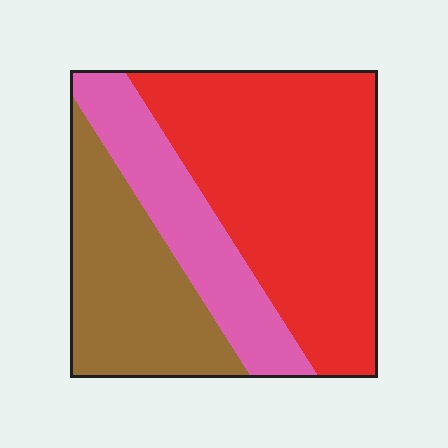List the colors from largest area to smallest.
From largest to smallest: red, brown, pink.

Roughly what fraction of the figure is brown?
Brown takes up about one quarter (1/4) of the figure.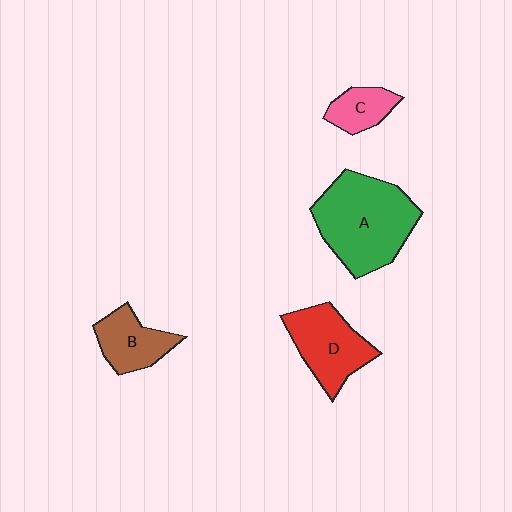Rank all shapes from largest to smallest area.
From largest to smallest: A (green), D (red), B (brown), C (pink).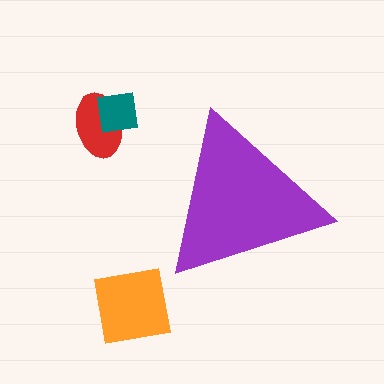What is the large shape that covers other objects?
A purple triangle.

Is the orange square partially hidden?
No, the orange square is fully visible.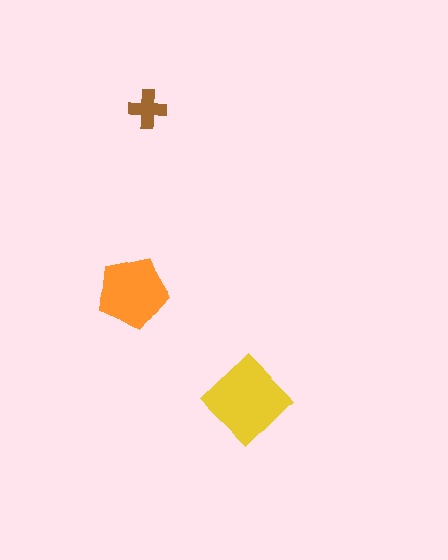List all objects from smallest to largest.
The brown cross, the orange pentagon, the yellow diamond.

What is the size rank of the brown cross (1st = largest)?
3rd.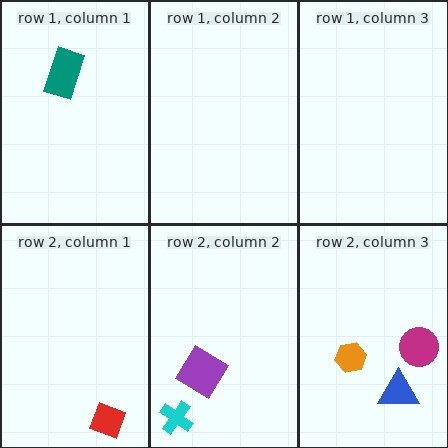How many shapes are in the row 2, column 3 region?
3.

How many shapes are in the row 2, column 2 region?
2.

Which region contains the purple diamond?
The row 2, column 2 region.